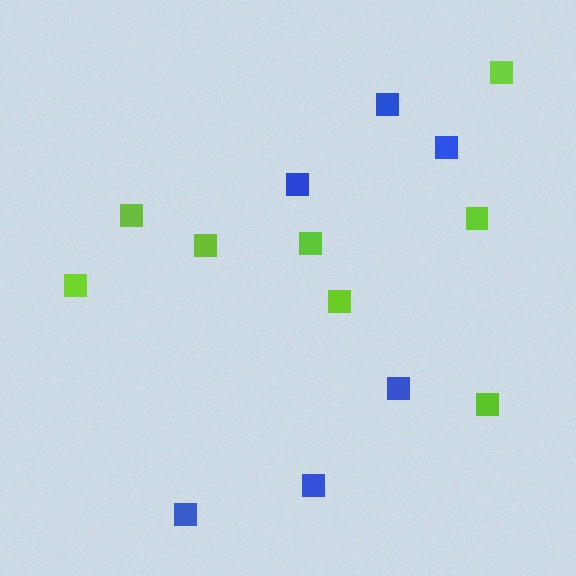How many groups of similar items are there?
There are 2 groups: one group of lime squares (8) and one group of blue squares (6).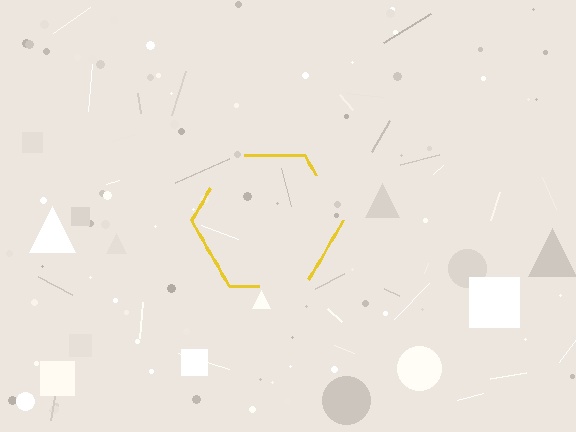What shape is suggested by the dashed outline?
The dashed outline suggests a hexagon.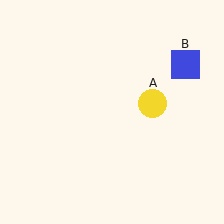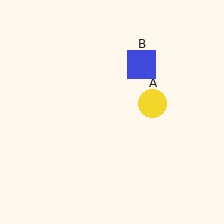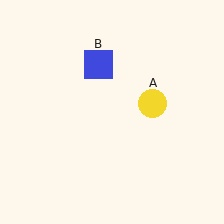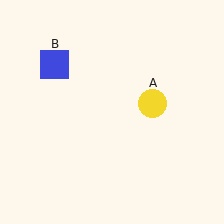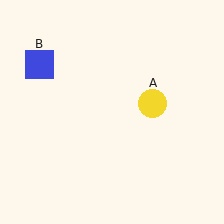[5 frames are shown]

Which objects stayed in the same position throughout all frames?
Yellow circle (object A) remained stationary.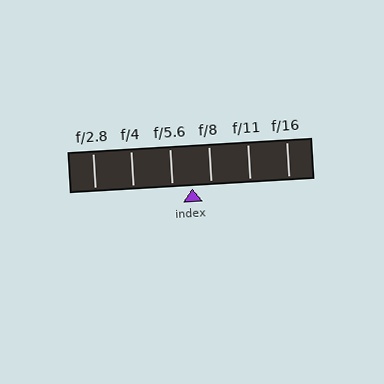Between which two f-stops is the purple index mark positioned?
The index mark is between f/5.6 and f/8.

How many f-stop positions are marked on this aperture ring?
There are 6 f-stop positions marked.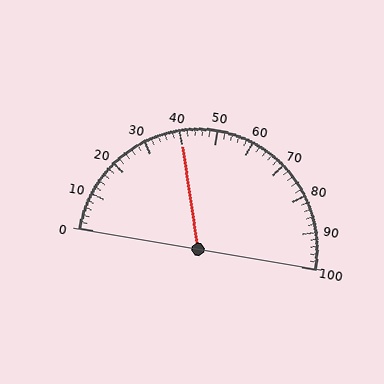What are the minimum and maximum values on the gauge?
The gauge ranges from 0 to 100.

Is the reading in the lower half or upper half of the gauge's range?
The reading is in the lower half of the range (0 to 100).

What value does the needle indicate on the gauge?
The needle indicates approximately 40.